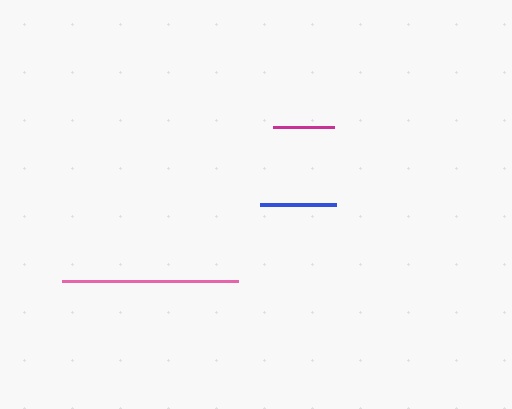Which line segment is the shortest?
The magenta line is the shortest at approximately 61 pixels.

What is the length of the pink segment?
The pink segment is approximately 176 pixels long.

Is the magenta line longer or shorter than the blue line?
The blue line is longer than the magenta line.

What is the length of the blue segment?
The blue segment is approximately 76 pixels long.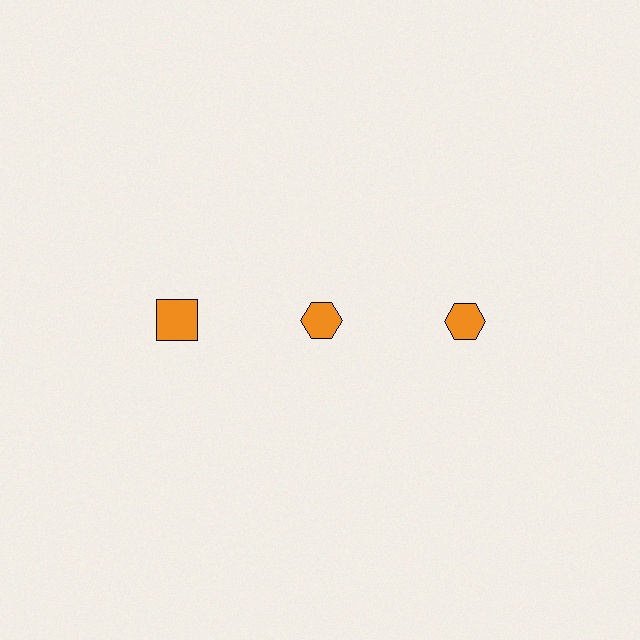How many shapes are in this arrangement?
There are 3 shapes arranged in a grid pattern.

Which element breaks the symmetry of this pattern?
The orange square in the top row, leftmost column breaks the symmetry. All other shapes are orange hexagons.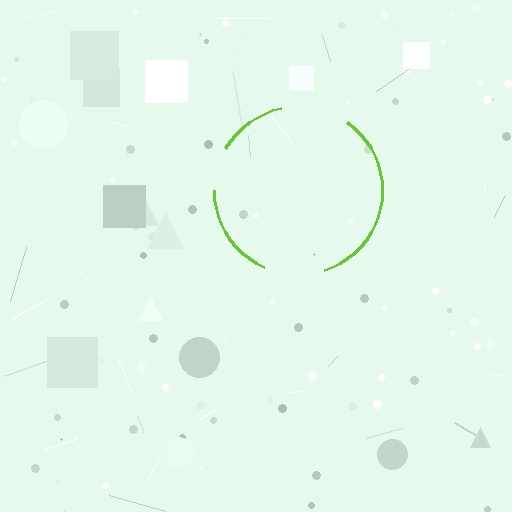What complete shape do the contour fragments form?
The contour fragments form a circle.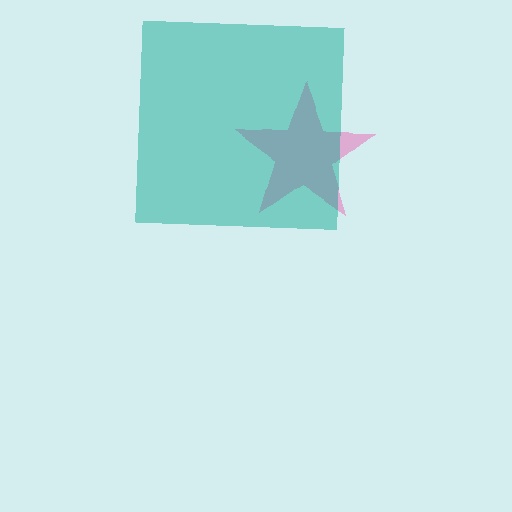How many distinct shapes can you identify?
There are 2 distinct shapes: a pink star, a teal square.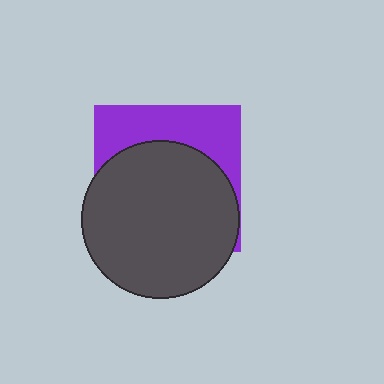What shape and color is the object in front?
The object in front is a dark gray circle.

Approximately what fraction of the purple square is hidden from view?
Roughly 66% of the purple square is hidden behind the dark gray circle.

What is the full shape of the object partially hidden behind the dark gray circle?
The partially hidden object is a purple square.